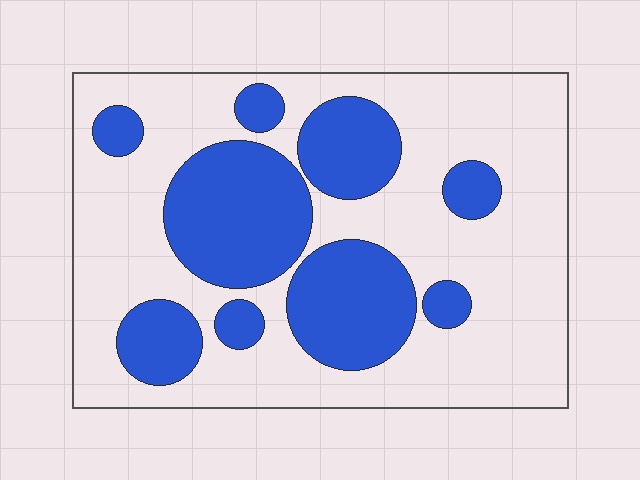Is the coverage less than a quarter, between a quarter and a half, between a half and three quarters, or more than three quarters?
Between a quarter and a half.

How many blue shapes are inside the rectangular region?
9.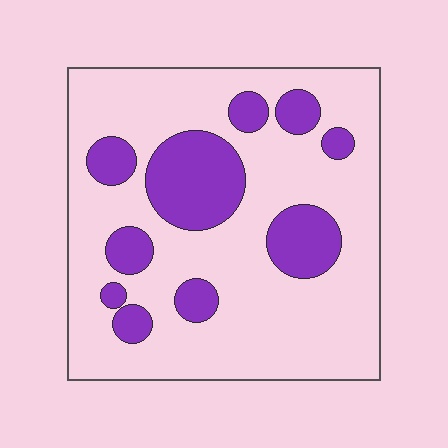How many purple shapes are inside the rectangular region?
10.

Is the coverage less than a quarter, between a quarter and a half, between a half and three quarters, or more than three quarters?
Less than a quarter.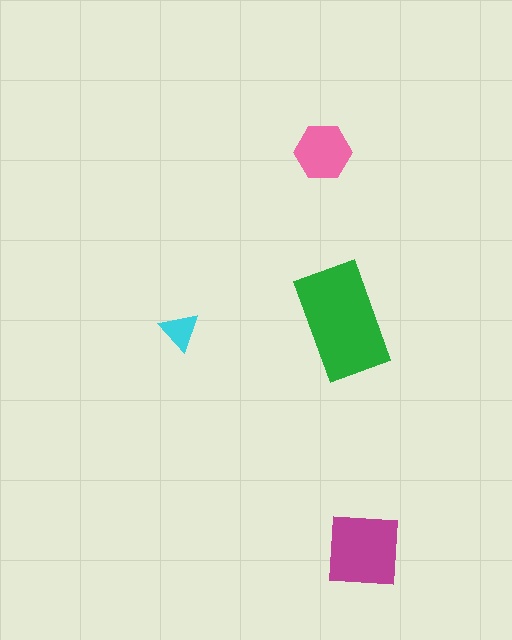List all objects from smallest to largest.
The cyan triangle, the pink hexagon, the magenta square, the green rectangle.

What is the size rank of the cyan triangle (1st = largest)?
4th.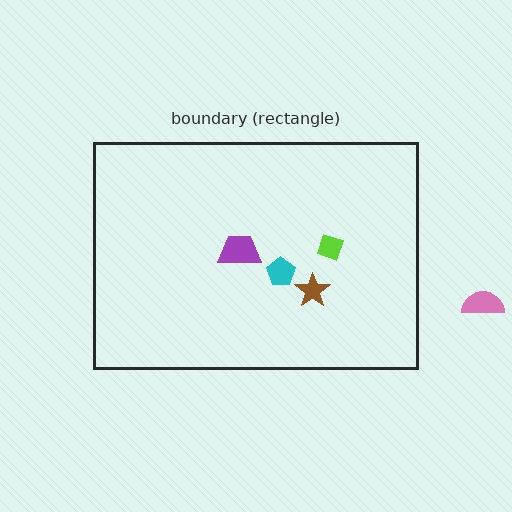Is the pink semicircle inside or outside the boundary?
Outside.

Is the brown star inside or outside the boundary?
Inside.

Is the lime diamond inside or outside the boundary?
Inside.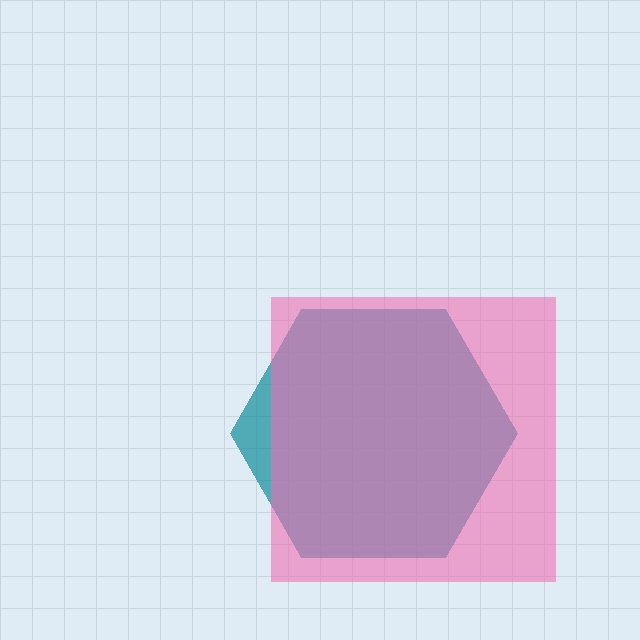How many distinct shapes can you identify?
There are 2 distinct shapes: a teal hexagon, a pink square.